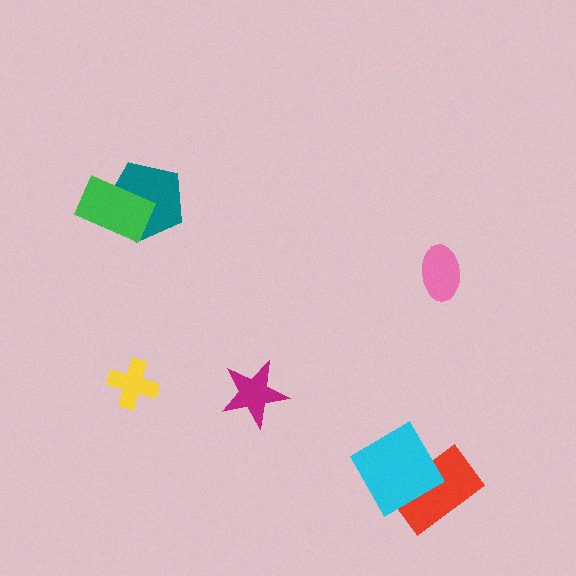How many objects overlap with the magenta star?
0 objects overlap with the magenta star.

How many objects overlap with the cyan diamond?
1 object overlaps with the cyan diamond.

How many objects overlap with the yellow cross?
0 objects overlap with the yellow cross.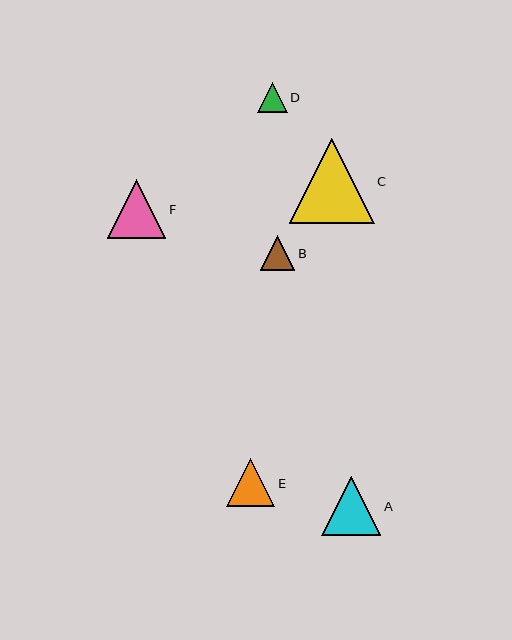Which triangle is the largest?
Triangle C is the largest with a size of approximately 85 pixels.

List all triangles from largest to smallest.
From largest to smallest: C, A, F, E, B, D.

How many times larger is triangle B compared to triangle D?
Triangle B is approximately 1.2 times the size of triangle D.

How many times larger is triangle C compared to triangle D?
Triangle C is approximately 2.9 times the size of triangle D.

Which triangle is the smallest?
Triangle D is the smallest with a size of approximately 30 pixels.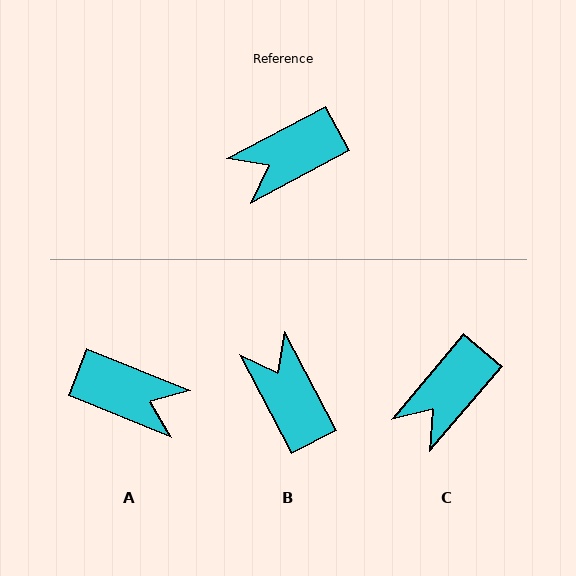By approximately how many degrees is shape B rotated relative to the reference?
Approximately 90 degrees clockwise.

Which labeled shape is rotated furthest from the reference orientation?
A, about 130 degrees away.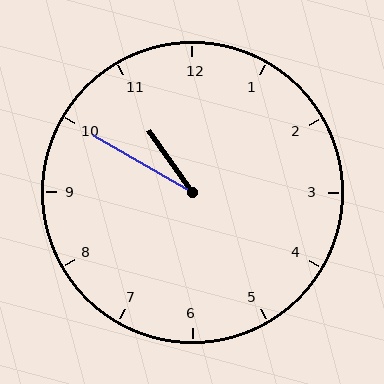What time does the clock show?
10:50.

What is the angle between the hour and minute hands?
Approximately 25 degrees.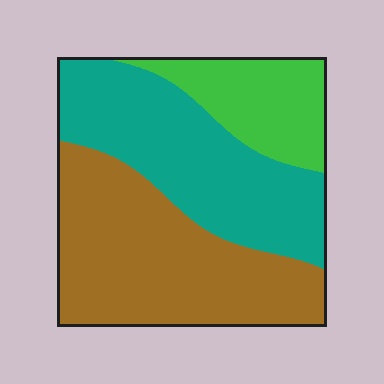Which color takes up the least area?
Green, at roughly 20%.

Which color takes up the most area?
Brown, at roughly 45%.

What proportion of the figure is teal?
Teal takes up about three eighths (3/8) of the figure.